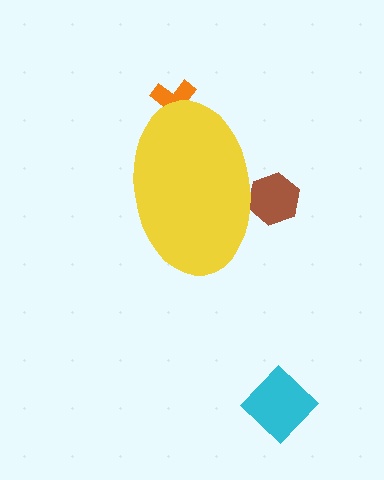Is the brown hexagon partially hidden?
Yes, the brown hexagon is partially hidden behind the yellow ellipse.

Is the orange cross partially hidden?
Yes, the orange cross is partially hidden behind the yellow ellipse.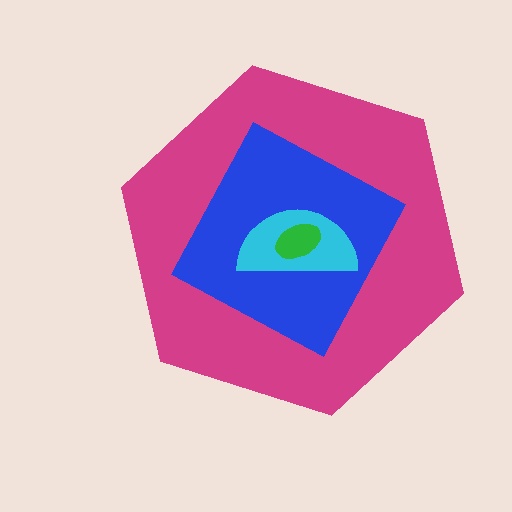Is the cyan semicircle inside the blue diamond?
Yes.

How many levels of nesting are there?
4.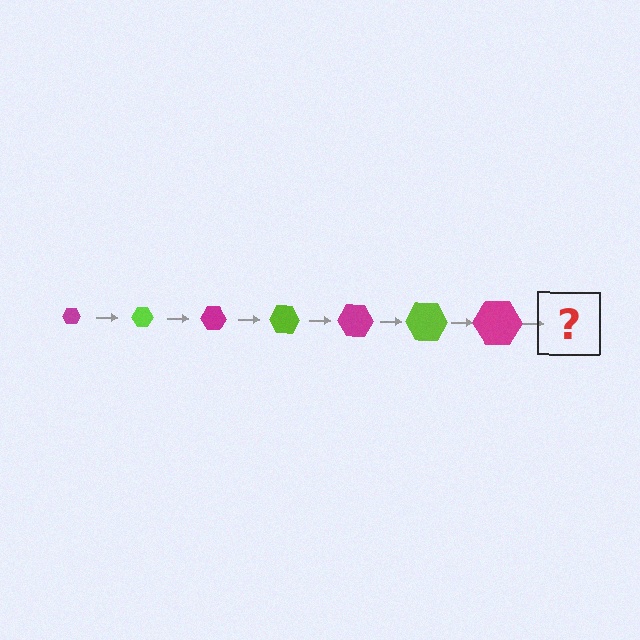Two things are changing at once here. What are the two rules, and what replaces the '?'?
The two rules are that the hexagon grows larger each step and the color cycles through magenta and lime. The '?' should be a lime hexagon, larger than the previous one.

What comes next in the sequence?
The next element should be a lime hexagon, larger than the previous one.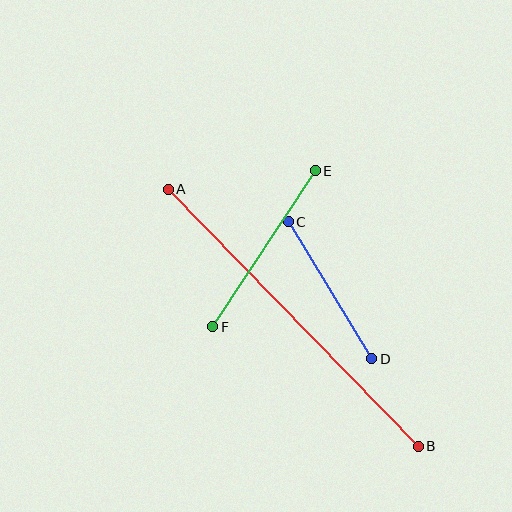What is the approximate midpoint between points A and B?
The midpoint is at approximately (293, 318) pixels.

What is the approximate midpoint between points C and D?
The midpoint is at approximately (330, 290) pixels.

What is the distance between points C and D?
The distance is approximately 160 pixels.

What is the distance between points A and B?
The distance is approximately 358 pixels.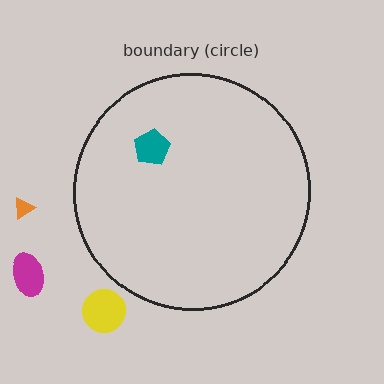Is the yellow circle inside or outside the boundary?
Outside.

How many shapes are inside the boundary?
1 inside, 3 outside.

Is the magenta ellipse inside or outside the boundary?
Outside.